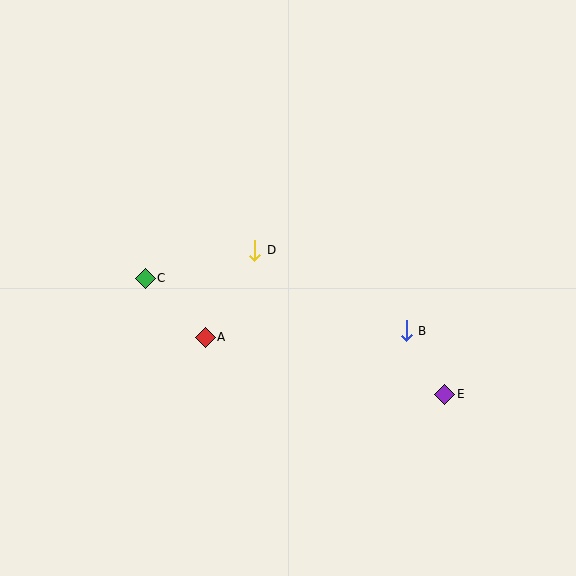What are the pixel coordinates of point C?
Point C is at (145, 278).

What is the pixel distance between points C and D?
The distance between C and D is 113 pixels.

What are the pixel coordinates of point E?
Point E is at (445, 394).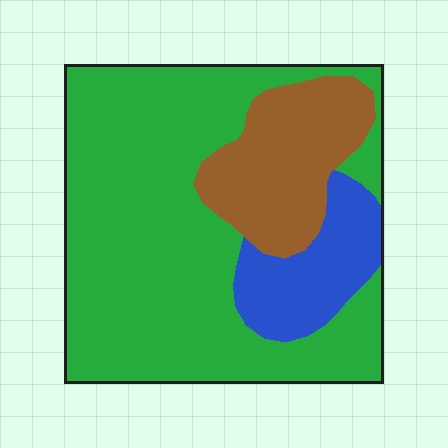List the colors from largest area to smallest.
From largest to smallest: green, brown, blue.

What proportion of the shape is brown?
Brown covers roughly 20% of the shape.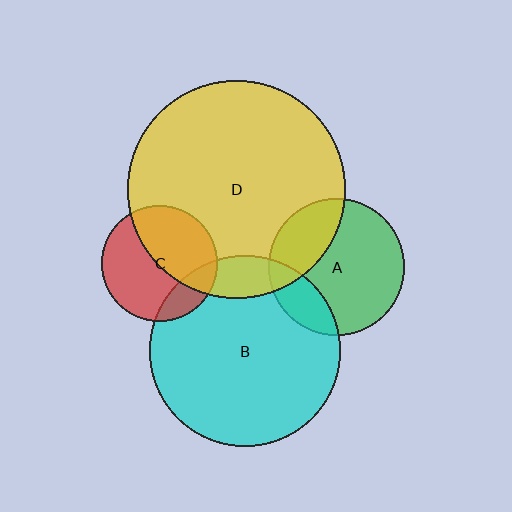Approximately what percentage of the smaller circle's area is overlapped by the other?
Approximately 20%.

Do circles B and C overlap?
Yes.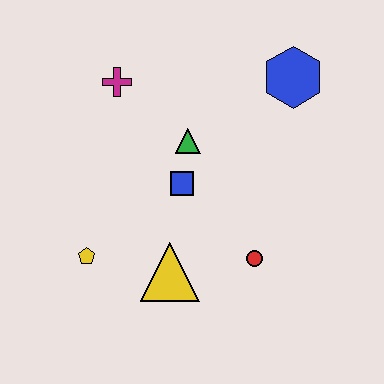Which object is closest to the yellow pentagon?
The yellow triangle is closest to the yellow pentagon.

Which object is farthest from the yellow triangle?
The blue hexagon is farthest from the yellow triangle.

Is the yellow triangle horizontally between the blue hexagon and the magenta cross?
Yes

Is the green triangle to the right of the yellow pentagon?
Yes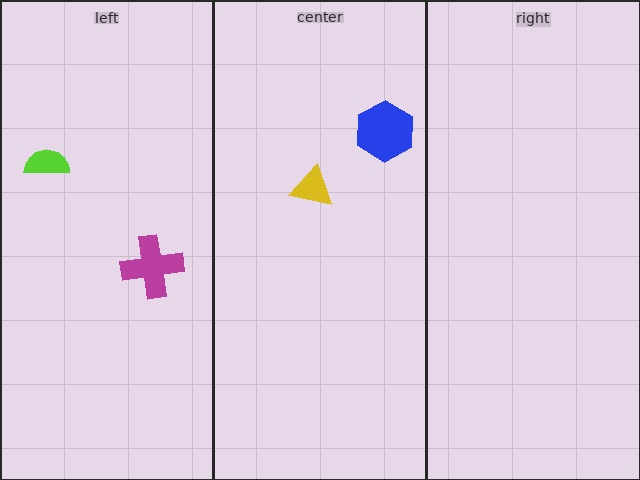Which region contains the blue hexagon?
The center region.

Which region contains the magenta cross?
The left region.